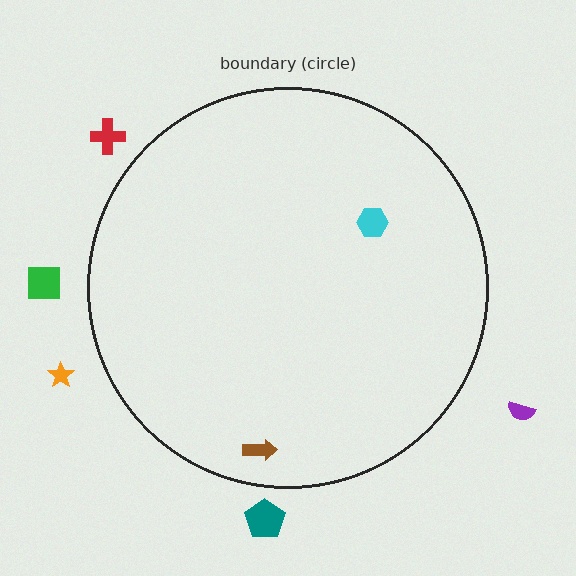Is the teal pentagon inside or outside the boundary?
Outside.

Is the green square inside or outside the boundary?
Outside.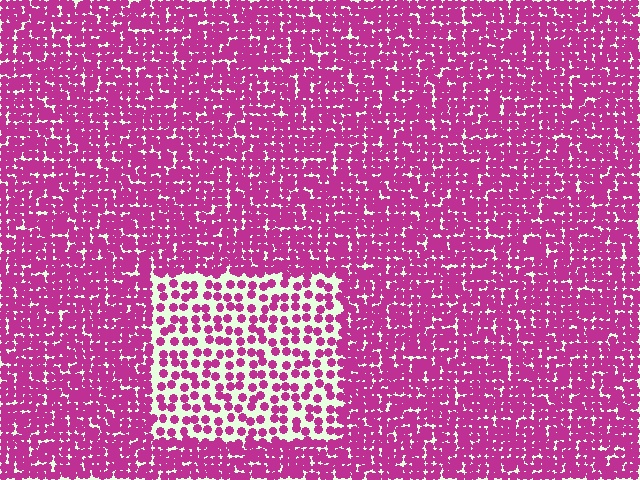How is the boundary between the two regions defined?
The boundary is defined by a change in element density (approximately 2.2x ratio). All elements are the same color, size, and shape.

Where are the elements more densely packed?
The elements are more densely packed outside the rectangle boundary.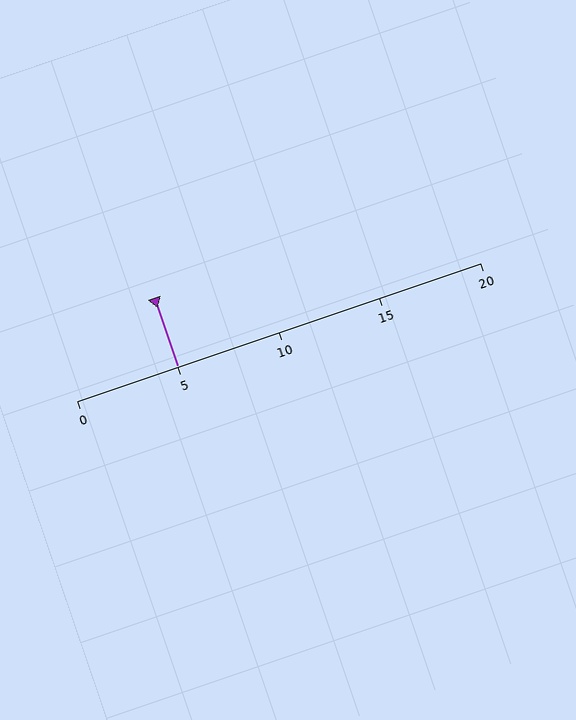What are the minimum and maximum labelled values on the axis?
The axis runs from 0 to 20.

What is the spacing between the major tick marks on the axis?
The major ticks are spaced 5 apart.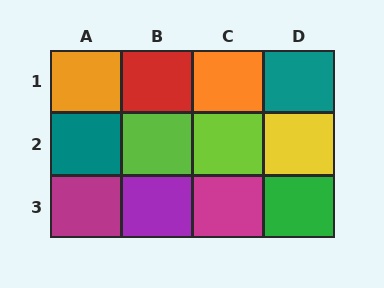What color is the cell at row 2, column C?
Lime.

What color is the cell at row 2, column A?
Teal.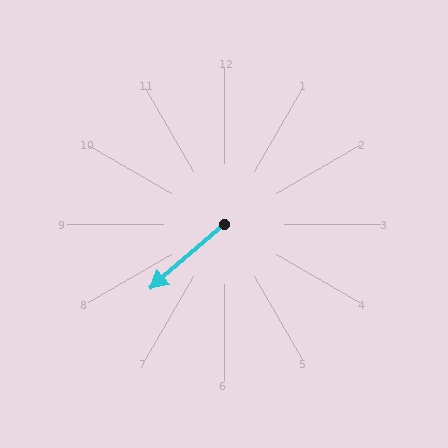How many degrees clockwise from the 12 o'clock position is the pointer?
Approximately 229 degrees.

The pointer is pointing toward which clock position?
Roughly 8 o'clock.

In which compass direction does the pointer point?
Southwest.